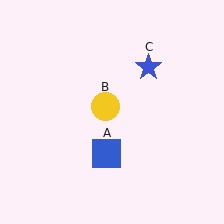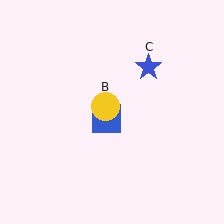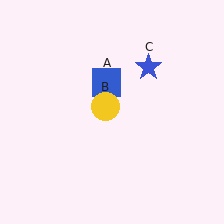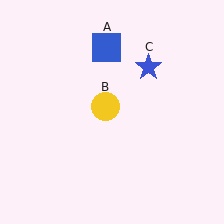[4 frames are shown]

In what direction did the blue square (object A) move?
The blue square (object A) moved up.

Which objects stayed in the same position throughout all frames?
Yellow circle (object B) and blue star (object C) remained stationary.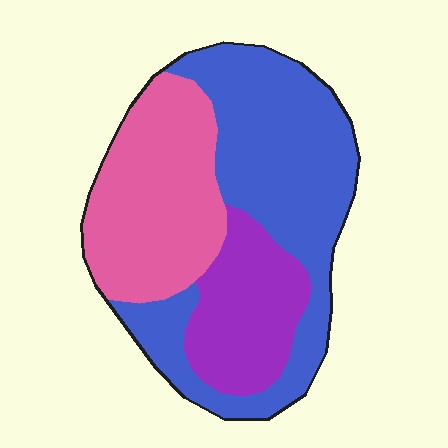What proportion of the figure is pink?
Pink covers around 30% of the figure.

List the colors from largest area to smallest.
From largest to smallest: blue, pink, purple.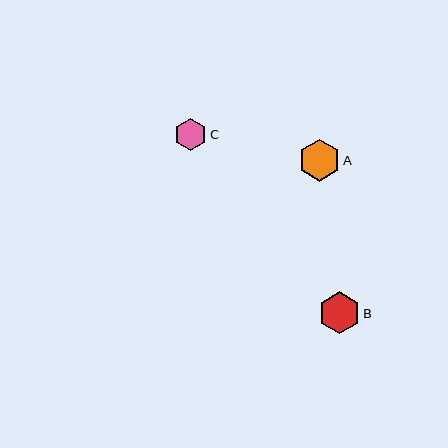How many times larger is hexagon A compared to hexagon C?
Hexagon A is approximately 1.3 times the size of hexagon C.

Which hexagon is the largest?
Hexagon A is the largest with a size of approximately 42 pixels.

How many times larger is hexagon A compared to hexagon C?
Hexagon A is approximately 1.3 times the size of hexagon C.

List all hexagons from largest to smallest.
From largest to smallest: A, B, C.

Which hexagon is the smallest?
Hexagon C is the smallest with a size of approximately 33 pixels.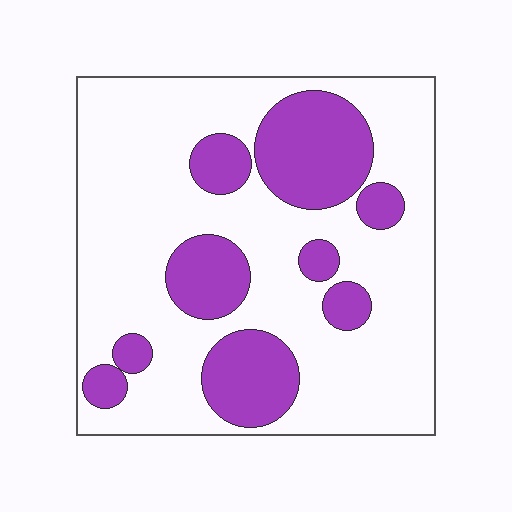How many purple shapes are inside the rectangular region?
9.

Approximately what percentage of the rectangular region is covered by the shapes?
Approximately 30%.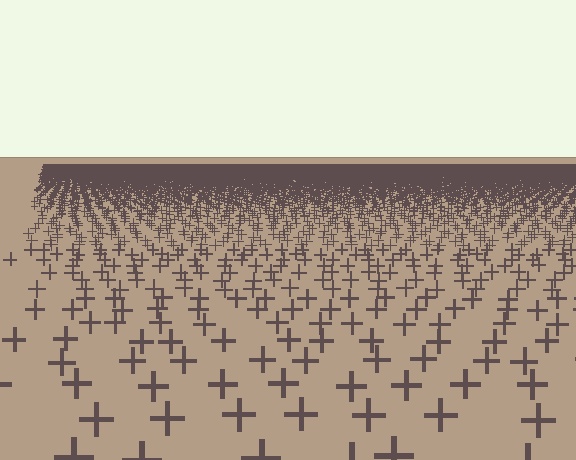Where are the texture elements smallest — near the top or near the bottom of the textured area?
Near the top.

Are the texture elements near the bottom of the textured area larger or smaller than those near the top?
Larger. Near the bottom, elements are closer to the viewer and appear at a bigger on-screen size.